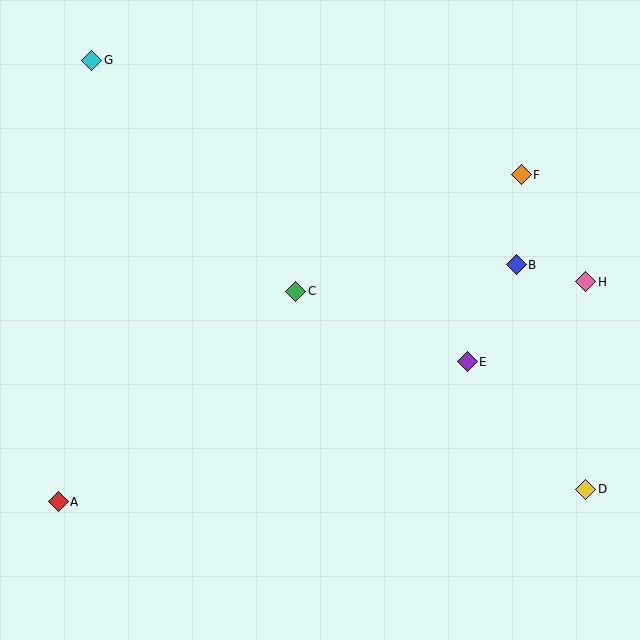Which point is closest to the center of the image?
Point C at (296, 291) is closest to the center.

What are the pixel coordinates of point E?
Point E is at (467, 362).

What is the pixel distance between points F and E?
The distance between F and E is 195 pixels.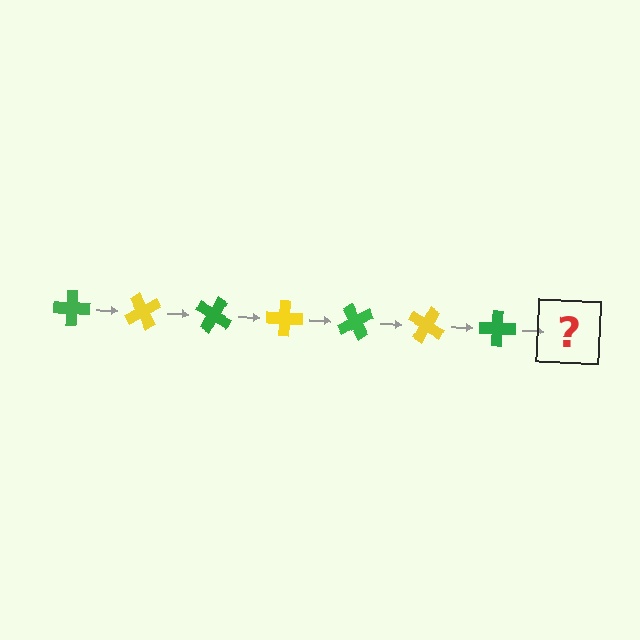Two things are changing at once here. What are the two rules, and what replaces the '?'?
The two rules are that it rotates 60 degrees each step and the color cycles through green and yellow. The '?' should be a yellow cross, rotated 420 degrees from the start.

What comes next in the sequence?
The next element should be a yellow cross, rotated 420 degrees from the start.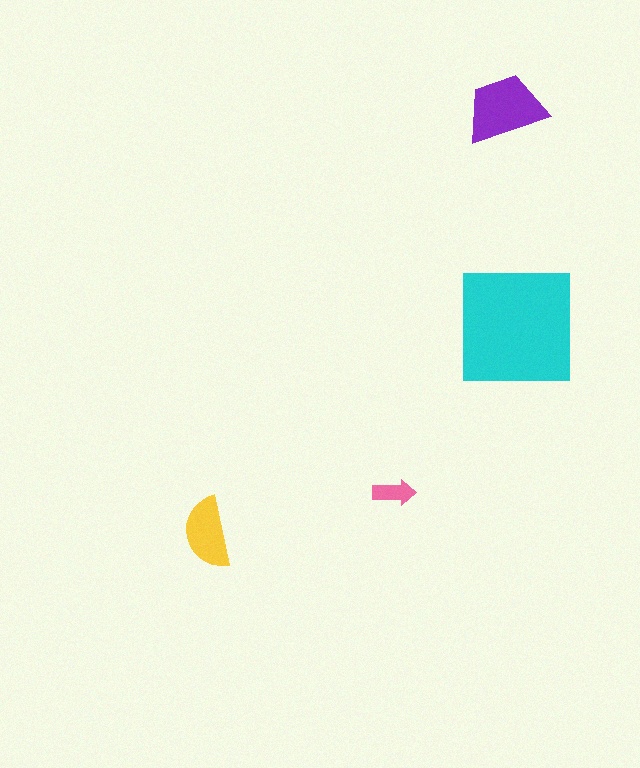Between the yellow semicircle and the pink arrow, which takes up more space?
The yellow semicircle.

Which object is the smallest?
The pink arrow.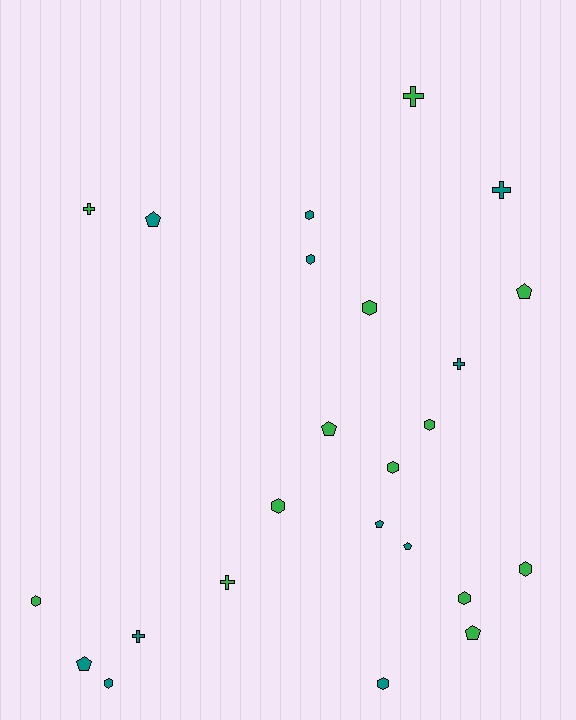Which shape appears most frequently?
Hexagon, with 11 objects.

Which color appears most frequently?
Green, with 13 objects.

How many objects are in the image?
There are 24 objects.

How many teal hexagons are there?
There are 4 teal hexagons.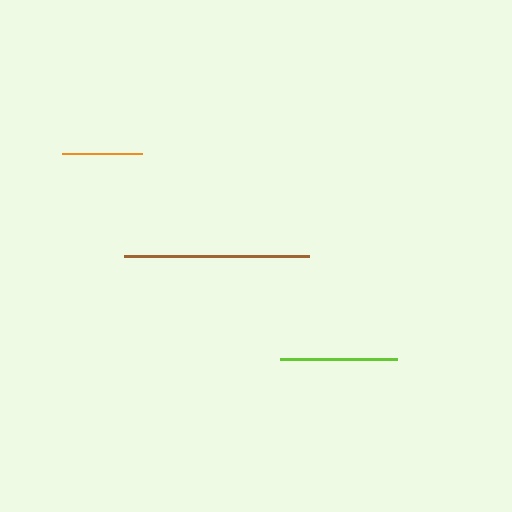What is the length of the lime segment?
The lime segment is approximately 116 pixels long.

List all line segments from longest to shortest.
From longest to shortest: brown, lime, orange.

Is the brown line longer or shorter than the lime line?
The brown line is longer than the lime line.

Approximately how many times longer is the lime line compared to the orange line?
The lime line is approximately 1.5 times the length of the orange line.